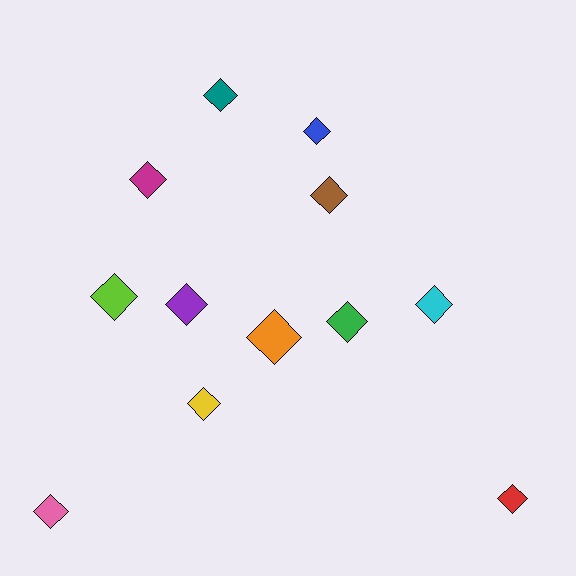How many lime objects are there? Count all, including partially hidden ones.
There is 1 lime object.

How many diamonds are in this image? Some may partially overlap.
There are 12 diamonds.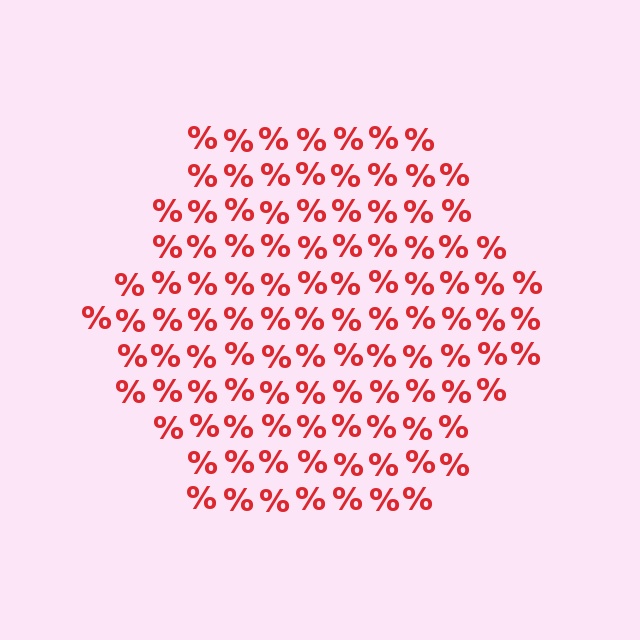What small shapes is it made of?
It is made of small percent signs.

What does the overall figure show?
The overall figure shows a hexagon.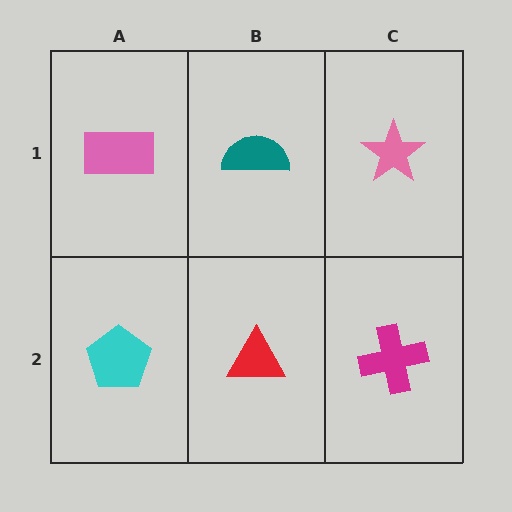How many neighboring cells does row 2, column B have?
3.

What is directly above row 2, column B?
A teal semicircle.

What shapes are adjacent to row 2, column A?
A pink rectangle (row 1, column A), a red triangle (row 2, column B).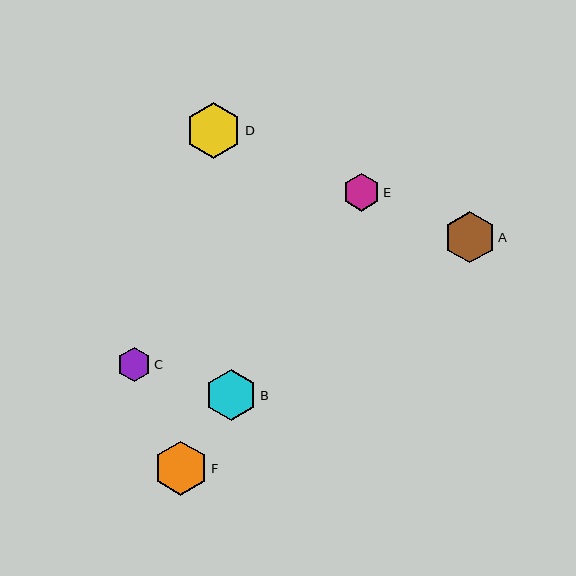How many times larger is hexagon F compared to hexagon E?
Hexagon F is approximately 1.4 times the size of hexagon E.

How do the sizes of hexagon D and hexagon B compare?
Hexagon D and hexagon B are approximately the same size.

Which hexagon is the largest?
Hexagon D is the largest with a size of approximately 56 pixels.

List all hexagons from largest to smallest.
From largest to smallest: D, F, B, A, E, C.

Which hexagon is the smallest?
Hexagon C is the smallest with a size of approximately 34 pixels.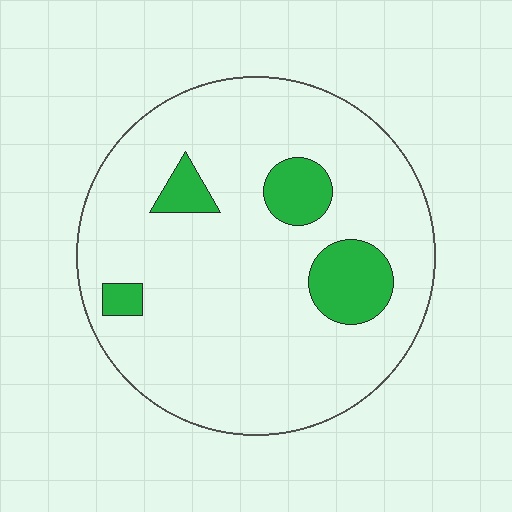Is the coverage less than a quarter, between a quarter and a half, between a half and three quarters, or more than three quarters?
Less than a quarter.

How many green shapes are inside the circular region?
4.